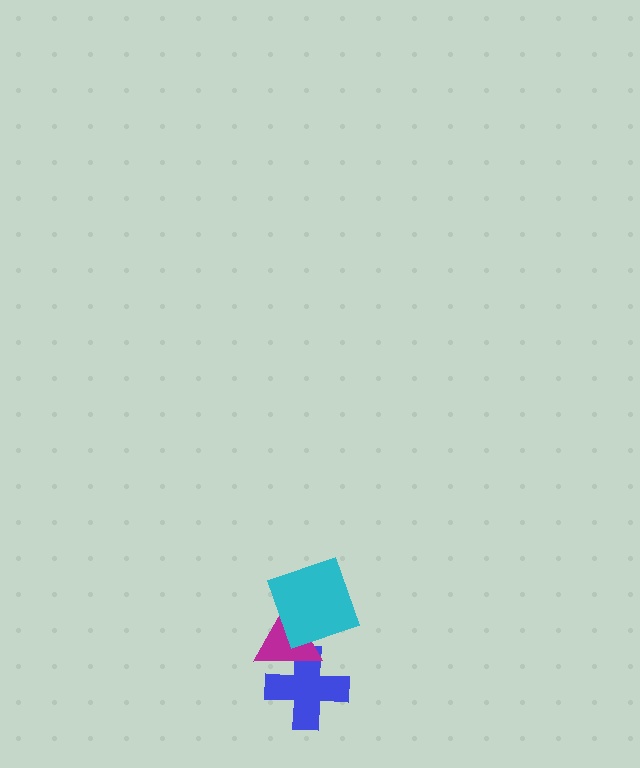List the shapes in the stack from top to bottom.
From top to bottom: the cyan square, the magenta triangle, the blue cross.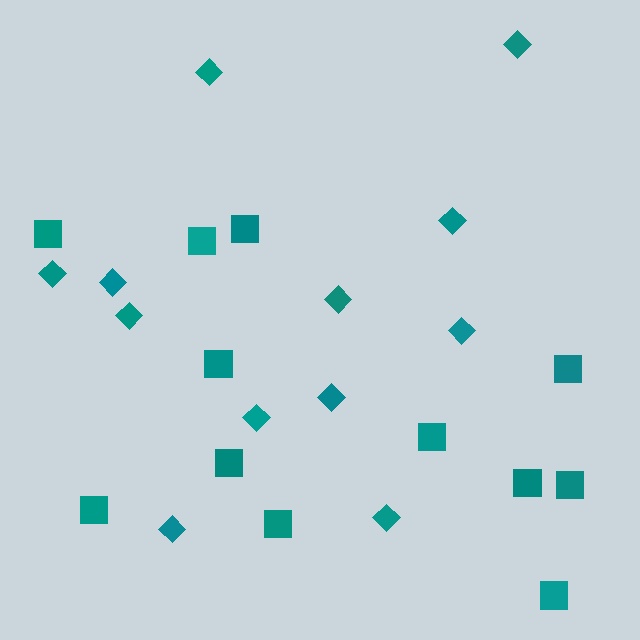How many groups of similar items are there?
There are 2 groups: one group of diamonds (12) and one group of squares (12).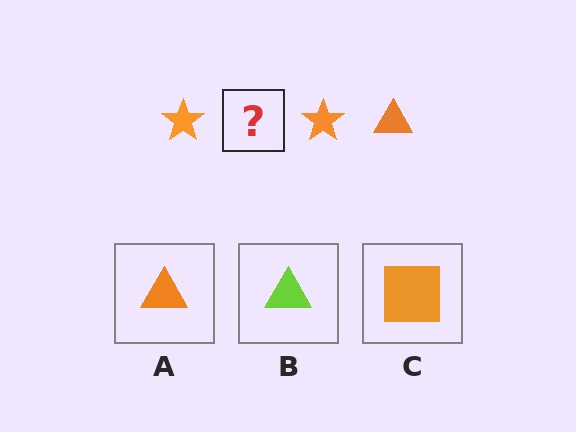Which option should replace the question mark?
Option A.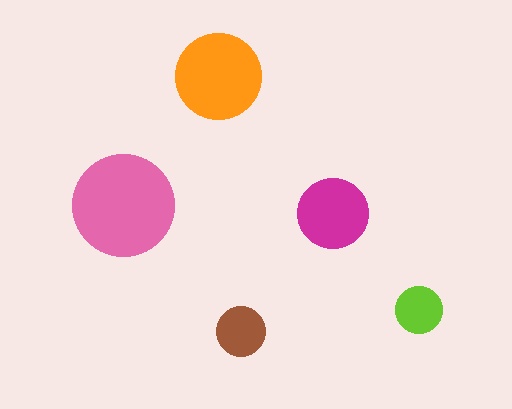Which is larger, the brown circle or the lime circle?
The brown one.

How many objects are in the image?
There are 5 objects in the image.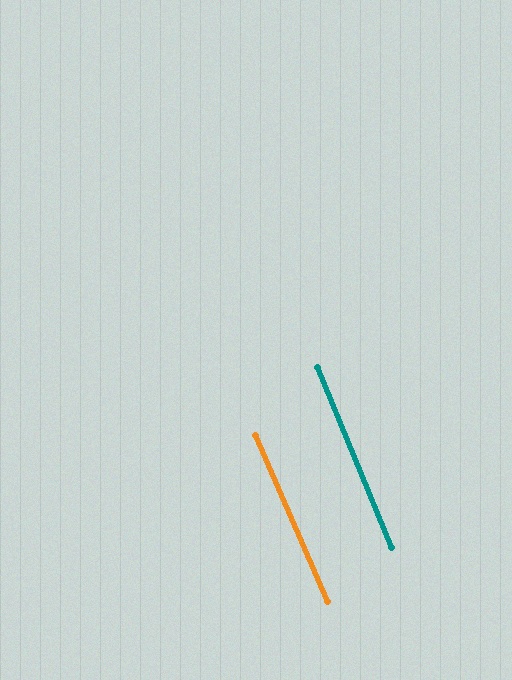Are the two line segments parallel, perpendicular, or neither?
Parallel — their directions differ by only 1.5°.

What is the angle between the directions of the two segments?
Approximately 1 degree.